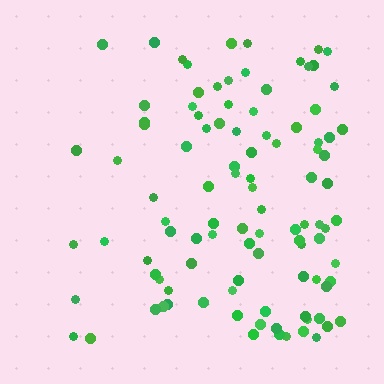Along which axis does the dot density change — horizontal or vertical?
Horizontal.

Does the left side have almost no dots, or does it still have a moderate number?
Still a moderate number, just noticeably fewer than the right.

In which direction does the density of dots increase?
From left to right, with the right side densest.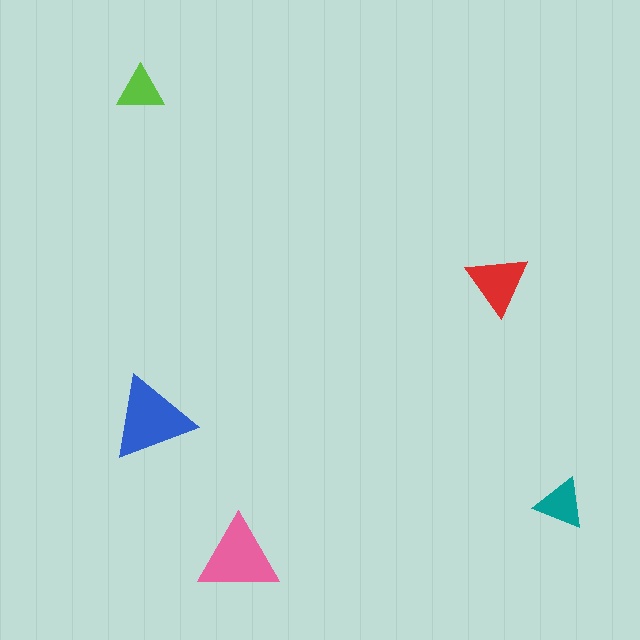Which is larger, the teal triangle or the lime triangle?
The teal one.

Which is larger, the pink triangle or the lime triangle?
The pink one.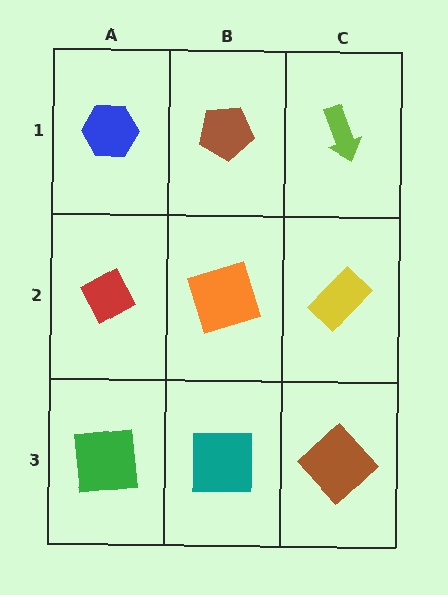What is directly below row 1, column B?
An orange square.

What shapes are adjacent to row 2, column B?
A brown pentagon (row 1, column B), a teal square (row 3, column B), a red diamond (row 2, column A), a yellow rectangle (row 2, column C).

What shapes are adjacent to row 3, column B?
An orange square (row 2, column B), a green square (row 3, column A), a brown diamond (row 3, column C).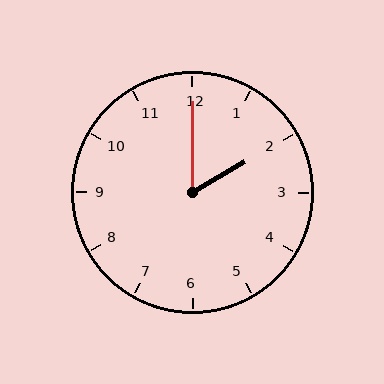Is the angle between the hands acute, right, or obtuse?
It is acute.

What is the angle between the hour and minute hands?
Approximately 60 degrees.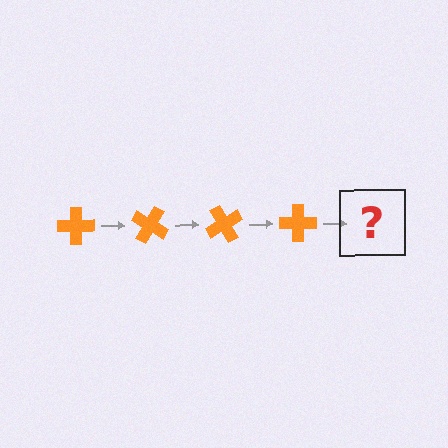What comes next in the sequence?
The next element should be an orange cross rotated 120 degrees.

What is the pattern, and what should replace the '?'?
The pattern is that the cross rotates 30 degrees each step. The '?' should be an orange cross rotated 120 degrees.